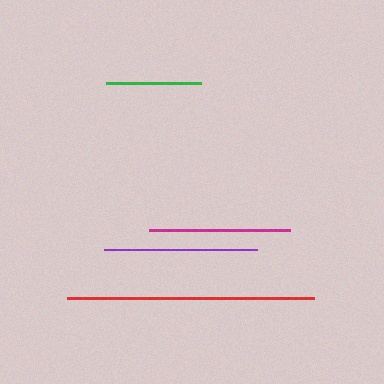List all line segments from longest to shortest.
From longest to shortest: red, purple, magenta, green.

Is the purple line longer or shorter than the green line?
The purple line is longer than the green line.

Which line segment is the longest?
The red line is the longest at approximately 247 pixels.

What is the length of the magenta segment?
The magenta segment is approximately 141 pixels long.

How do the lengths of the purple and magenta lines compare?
The purple and magenta lines are approximately the same length.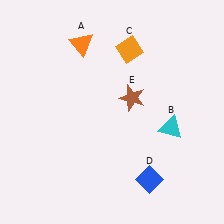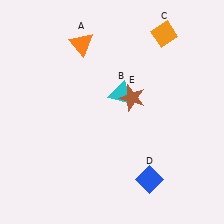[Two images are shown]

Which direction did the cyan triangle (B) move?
The cyan triangle (B) moved left.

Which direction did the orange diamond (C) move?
The orange diamond (C) moved right.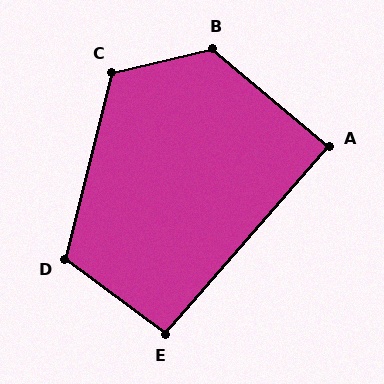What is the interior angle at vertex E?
Approximately 95 degrees (approximately right).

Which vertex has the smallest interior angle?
A, at approximately 89 degrees.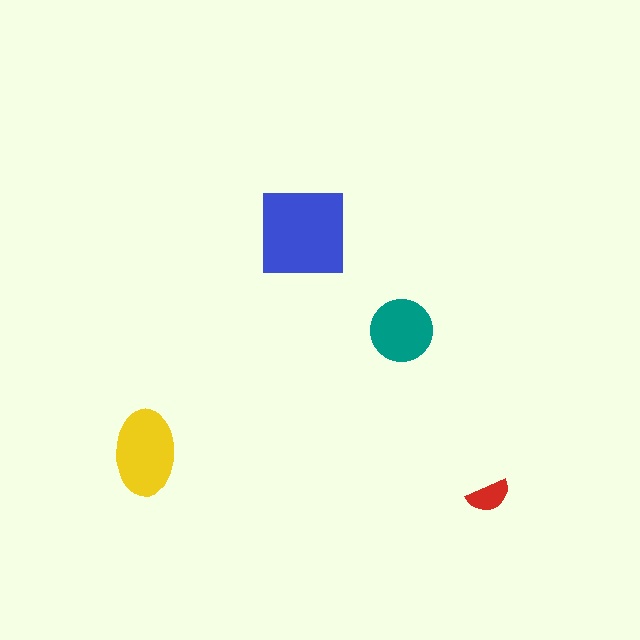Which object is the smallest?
The red semicircle.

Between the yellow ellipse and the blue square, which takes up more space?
The blue square.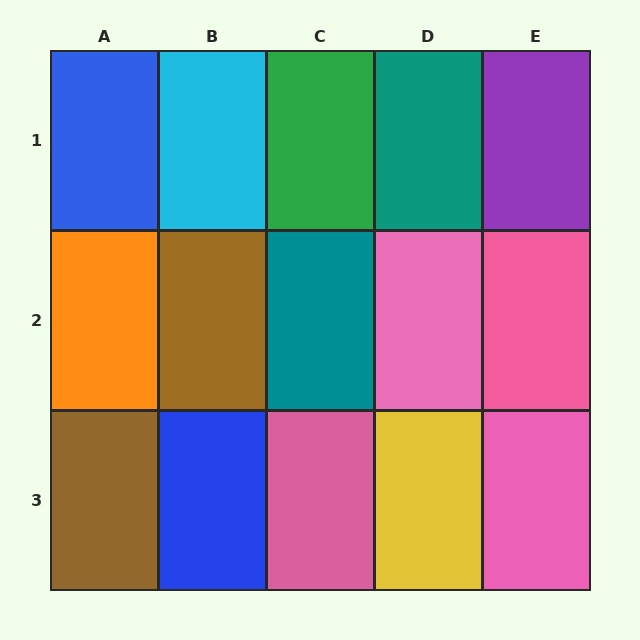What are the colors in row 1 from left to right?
Blue, cyan, green, teal, purple.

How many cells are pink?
4 cells are pink.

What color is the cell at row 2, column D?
Pink.